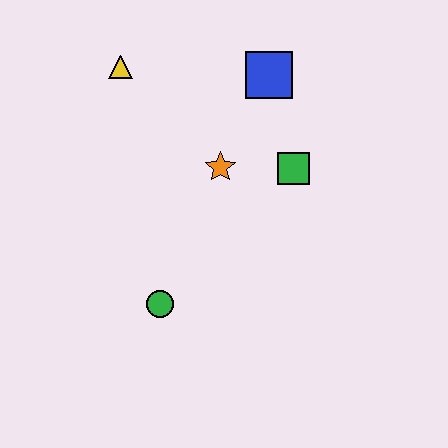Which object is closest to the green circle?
The orange star is closest to the green circle.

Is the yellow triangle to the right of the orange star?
No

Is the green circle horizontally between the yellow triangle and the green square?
Yes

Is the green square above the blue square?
No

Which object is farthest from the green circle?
The blue square is farthest from the green circle.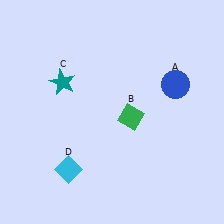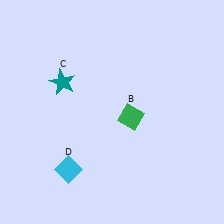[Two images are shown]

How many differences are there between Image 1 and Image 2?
There is 1 difference between the two images.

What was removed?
The blue circle (A) was removed in Image 2.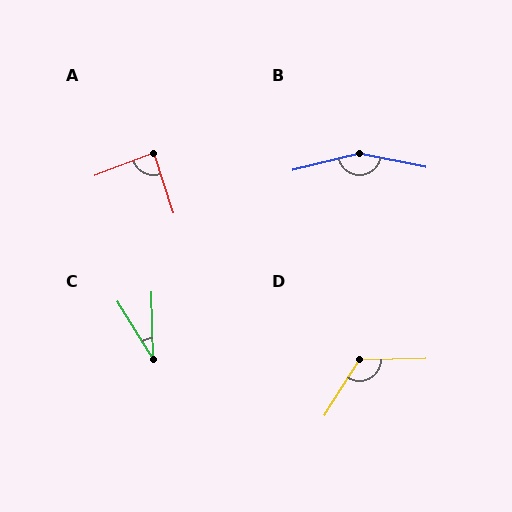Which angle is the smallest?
C, at approximately 31 degrees.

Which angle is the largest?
B, at approximately 154 degrees.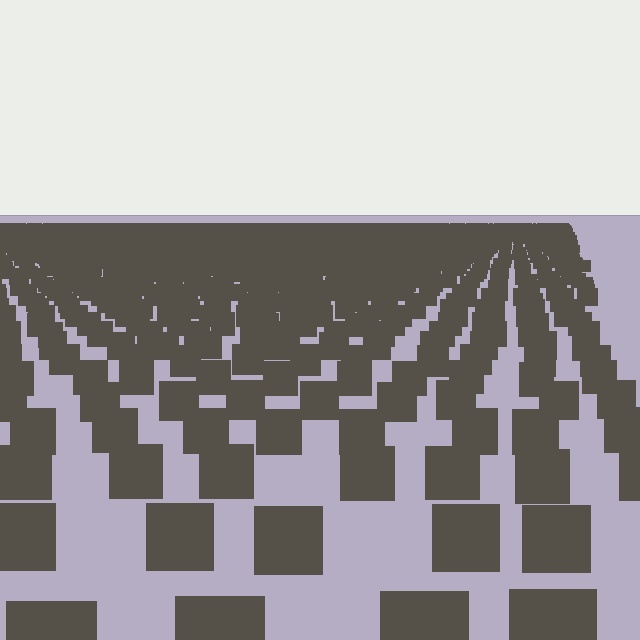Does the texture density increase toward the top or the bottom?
Density increases toward the top.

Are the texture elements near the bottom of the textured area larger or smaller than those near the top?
Larger. Near the bottom, elements are closer to the viewer and appear at a bigger on-screen size.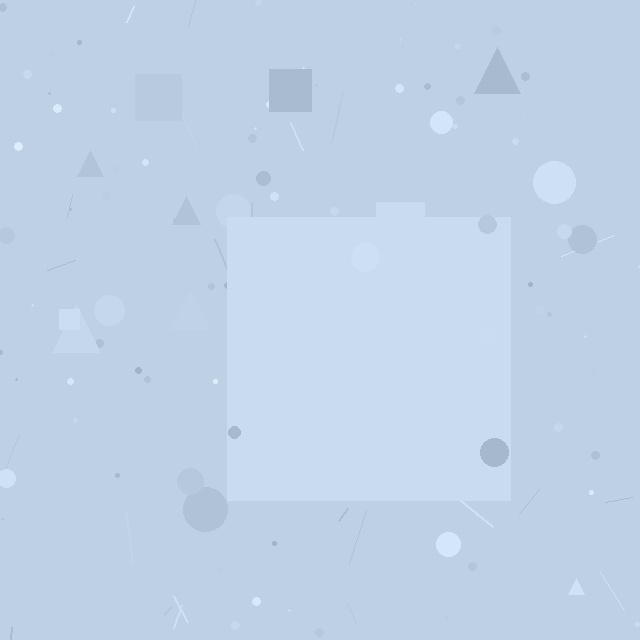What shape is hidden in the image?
A square is hidden in the image.